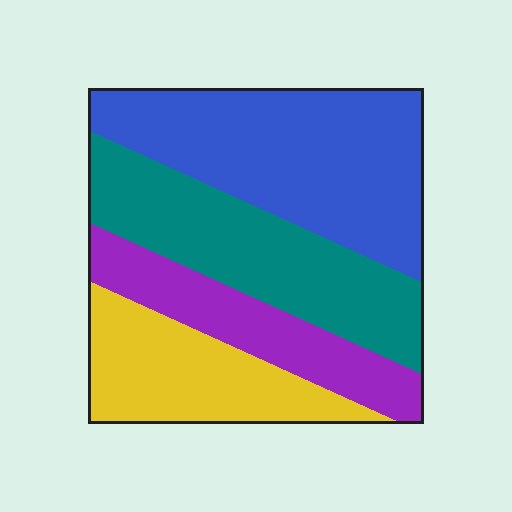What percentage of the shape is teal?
Teal covers about 25% of the shape.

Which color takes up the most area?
Blue, at roughly 35%.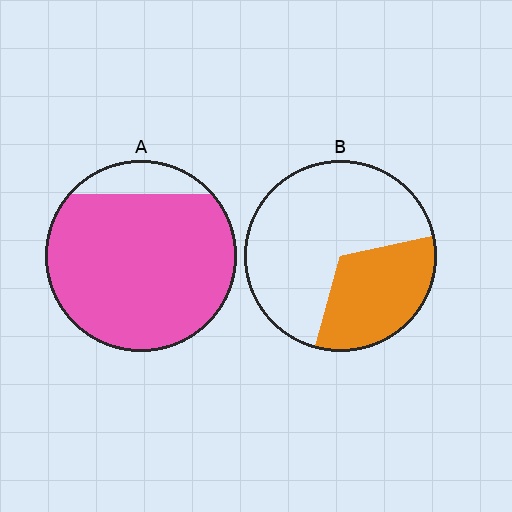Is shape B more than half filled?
No.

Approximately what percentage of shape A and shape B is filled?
A is approximately 90% and B is approximately 35%.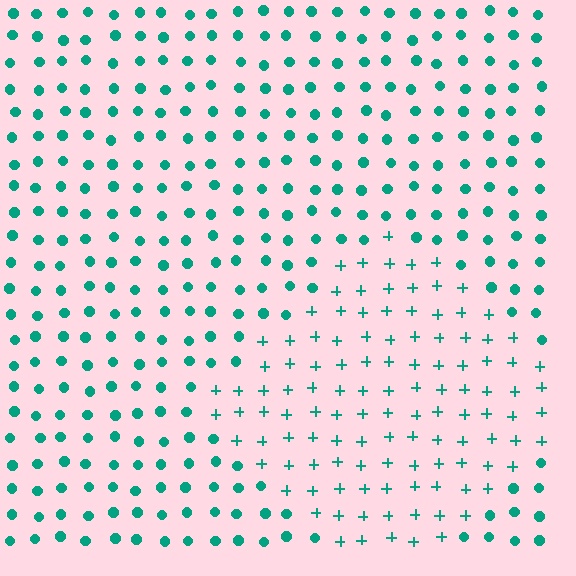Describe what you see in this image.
The image is filled with small teal elements arranged in a uniform grid. A diamond-shaped region contains plus signs, while the surrounding area contains circles. The boundary is defined purely by the change in element shape.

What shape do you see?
I see a diamond.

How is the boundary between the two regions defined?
The boundary is defined by a change in element shape: plus signs inside vs. circles outside. All elements share the same color and spacing.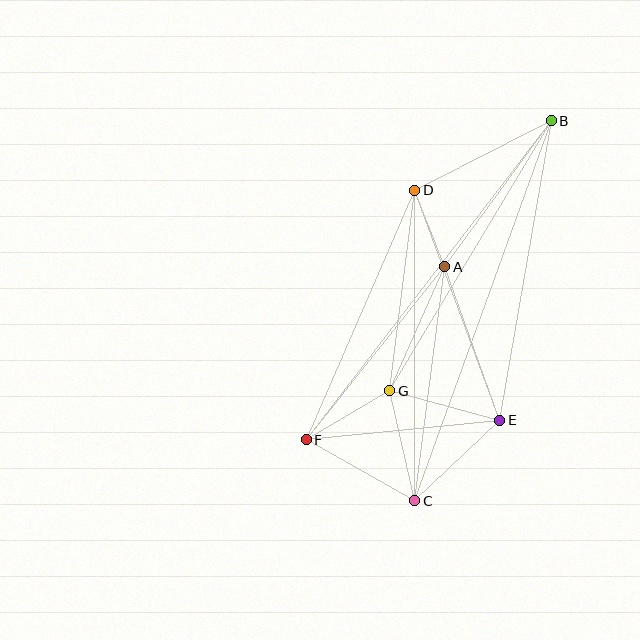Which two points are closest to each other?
Points A and D are closest to each other.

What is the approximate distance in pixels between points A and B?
The distance between A and B is approximately 181 pixels.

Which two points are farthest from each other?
Points B and C are farthest from each other.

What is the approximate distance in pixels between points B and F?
The distance between B and F is approximately 402 pixels.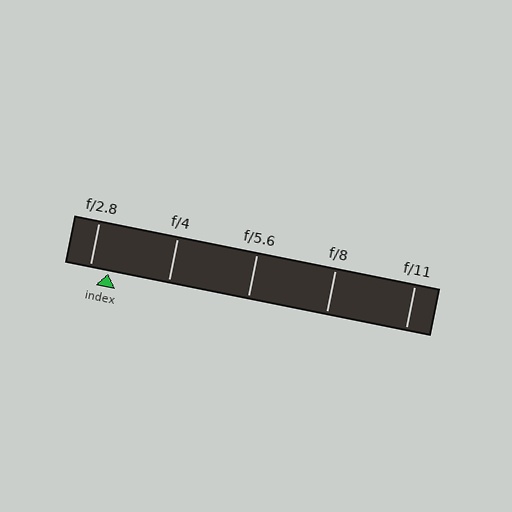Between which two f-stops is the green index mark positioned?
The index mark is between f/2.8 and f/4.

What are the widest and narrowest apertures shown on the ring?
The widest aperture shown is f/2.8 and the narrowest is f/11.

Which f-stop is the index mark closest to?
The index mark is closest to f/2.8.